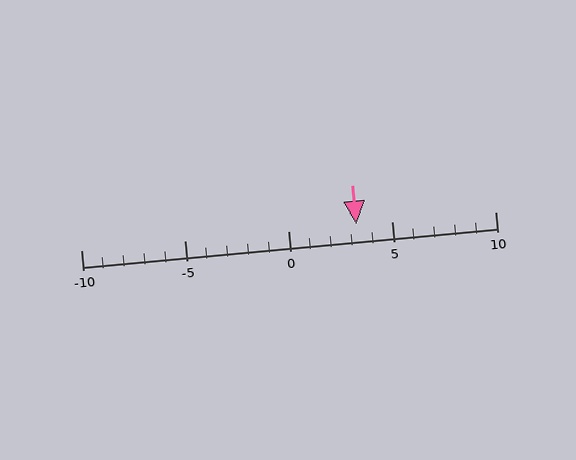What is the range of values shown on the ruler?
The ruler shows values from -10 to 10.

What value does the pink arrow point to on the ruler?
The pink arrow points to approximately 3.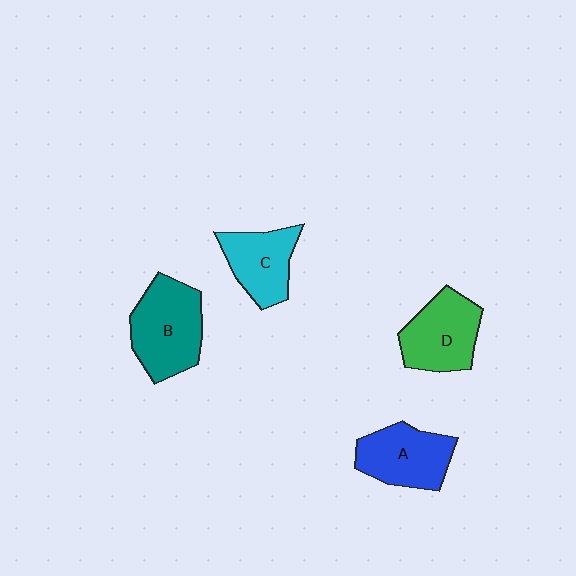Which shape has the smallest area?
Shape C (cyan).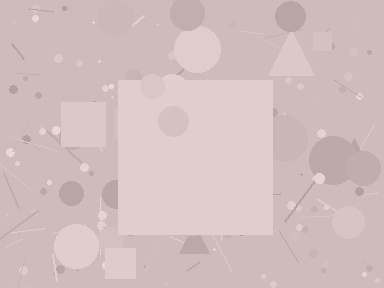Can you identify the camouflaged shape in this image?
The camouflaged shape is a square.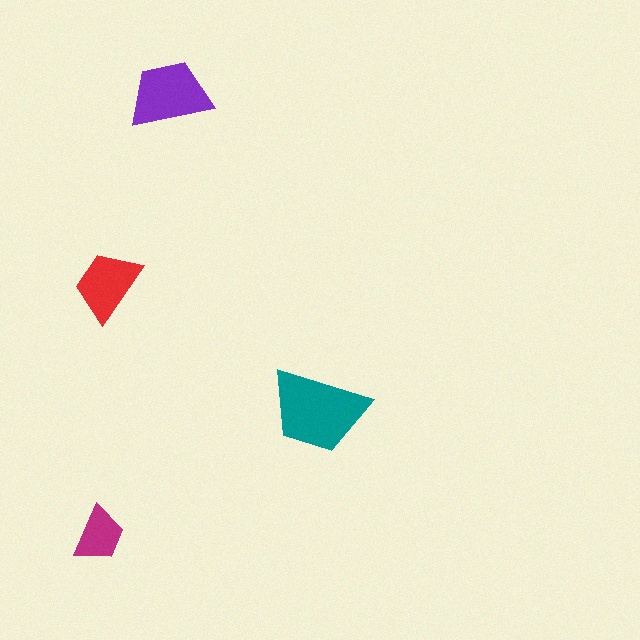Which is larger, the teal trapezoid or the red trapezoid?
The teal one.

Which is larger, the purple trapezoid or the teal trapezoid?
The teal one.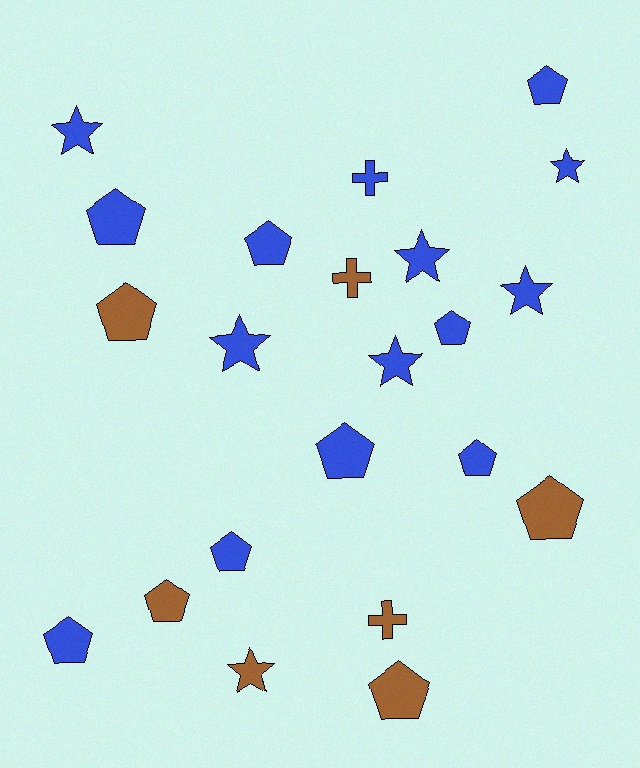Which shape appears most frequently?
Pentagon, with 12 objects.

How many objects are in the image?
There are 22 objects.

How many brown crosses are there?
There are 2 brown crosses.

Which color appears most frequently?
Blue, with 15 objects.